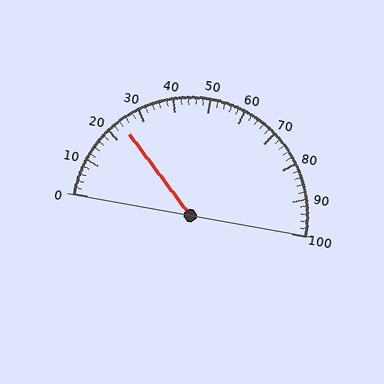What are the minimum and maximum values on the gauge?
The gauge ranges from 0 to 100.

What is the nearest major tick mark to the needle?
The nearest major tick mark is 20.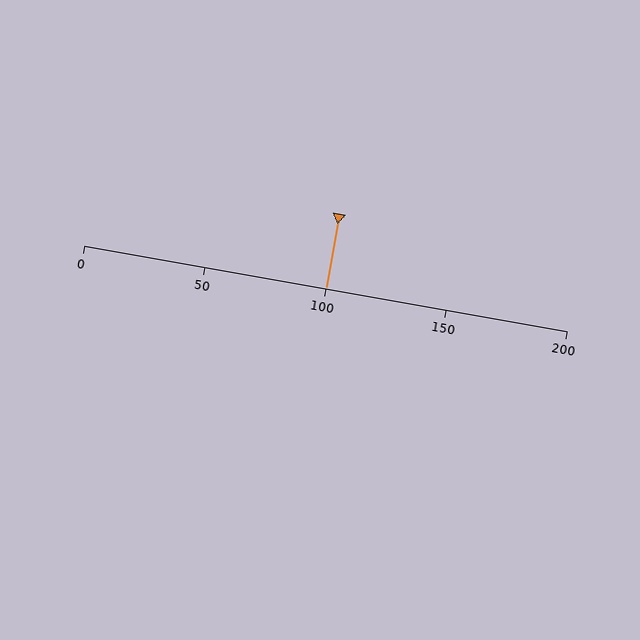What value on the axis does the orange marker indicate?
The marker indicates approximately 100.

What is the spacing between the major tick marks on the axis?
The major ticks are spaced 50 apart.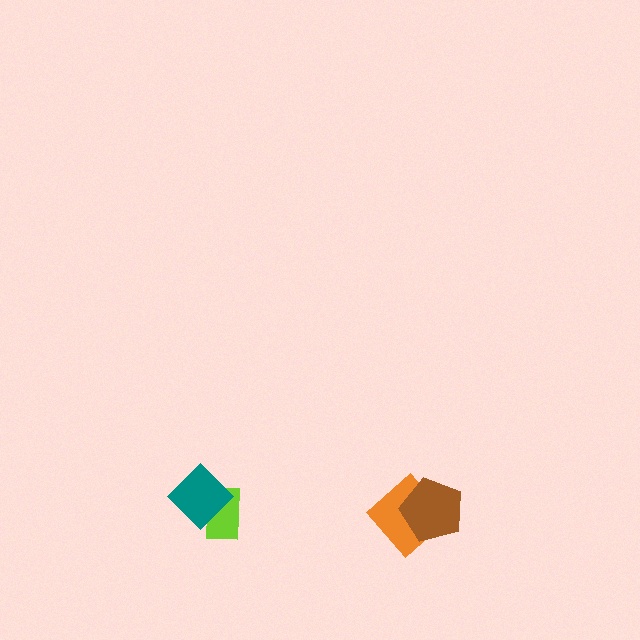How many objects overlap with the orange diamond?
1 object overlaps with the orange diamond.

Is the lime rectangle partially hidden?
Yes, it is partially covered by another shape.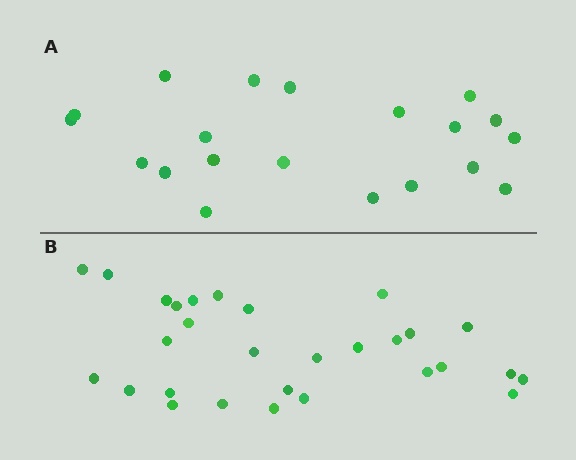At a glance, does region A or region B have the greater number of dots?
Region B (the bottom region) has more dots.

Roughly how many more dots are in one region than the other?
Region B has roughly 8 or so more dots than region A.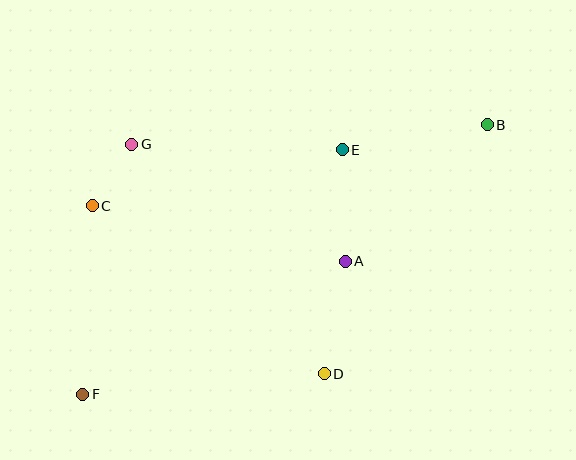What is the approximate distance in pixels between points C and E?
The distance between C and E is approximately 256 pixels.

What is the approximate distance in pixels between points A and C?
The distance between A and C is approximately 259 pixels.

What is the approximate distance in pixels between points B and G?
The distance between B and G is approximately 356 pixels.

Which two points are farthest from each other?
Points B and F are farthest from each other.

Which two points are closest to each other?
Points C and G are closest to each other.